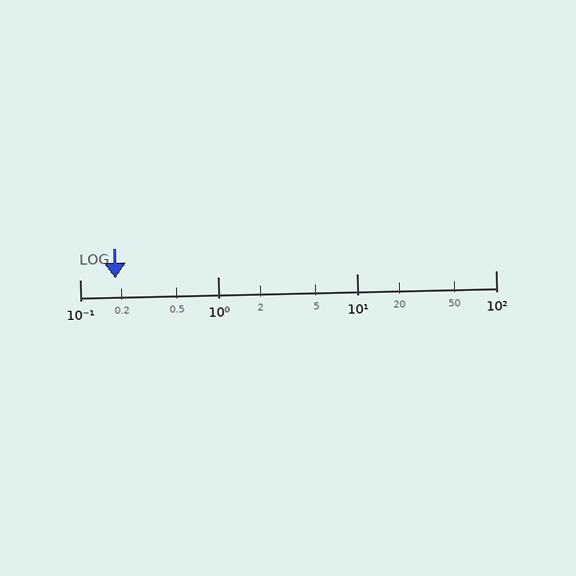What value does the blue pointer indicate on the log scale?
The pointer indicates approximately 0.18.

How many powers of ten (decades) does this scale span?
The scale spans 3 decades, from 0.1 to 100.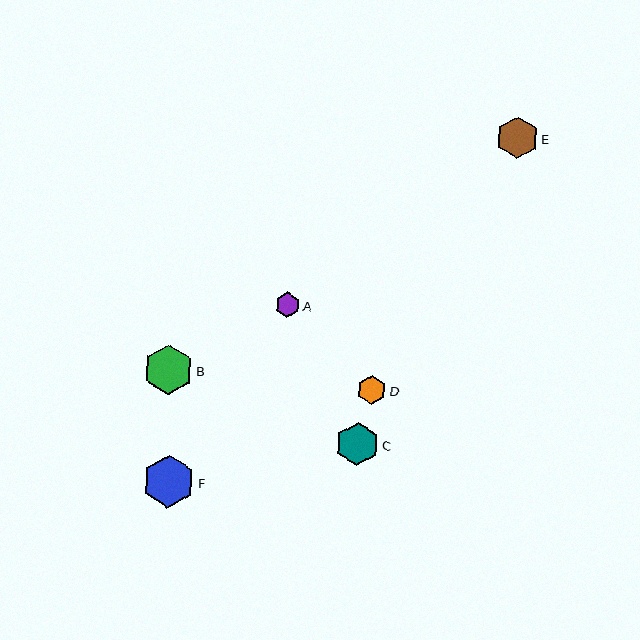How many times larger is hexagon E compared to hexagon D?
Hexagon E is approximately 1.4 times the size of hexagon D.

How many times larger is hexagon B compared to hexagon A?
Hexagon B is approximately 2.0 times the size of hexagon A.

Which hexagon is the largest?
Hexagon F is the largest with a size of approximately 53 pixels.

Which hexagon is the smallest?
Hexagon A is the smallest with a size of approximately 25 pixels.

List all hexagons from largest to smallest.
From largest to smallest: F, B, C, E, D, A.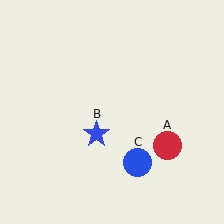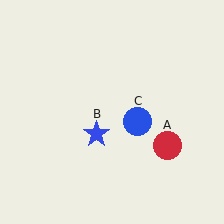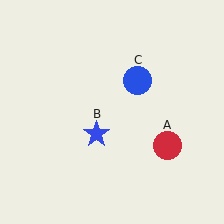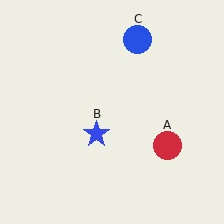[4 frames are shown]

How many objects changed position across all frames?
1 object changed position: blue circle (object C).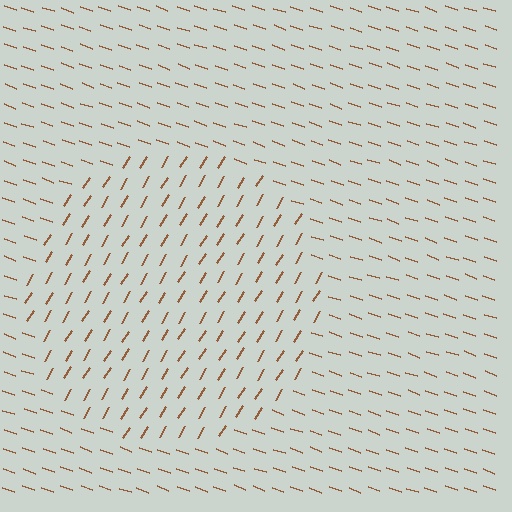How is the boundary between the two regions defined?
The boundary is defined purely by a change in line orientation (approximately 78 degrees difference). All lines are the same color and thickness.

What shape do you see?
I see a circle.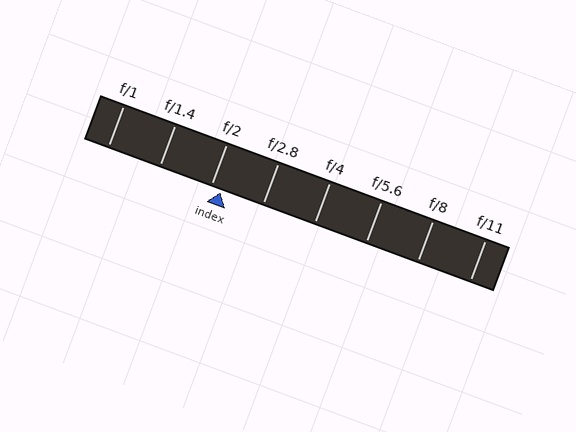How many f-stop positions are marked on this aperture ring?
There are 8 f-stop positions marked.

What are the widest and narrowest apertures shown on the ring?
The widest aperture shown is f/1 and the narrowest is f/11.